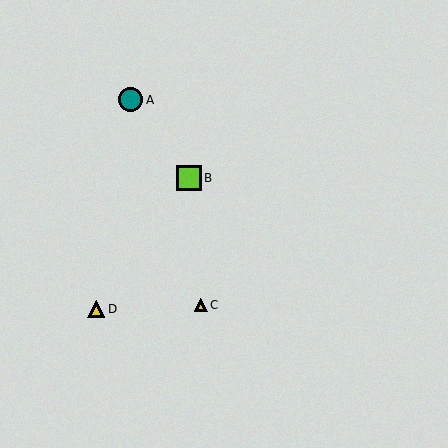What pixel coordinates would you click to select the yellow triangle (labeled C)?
Click at (201, 305) to select the yellow triangle C.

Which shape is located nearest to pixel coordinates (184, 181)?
The lime square (labeled B) at (189, 178) is nearest to that location.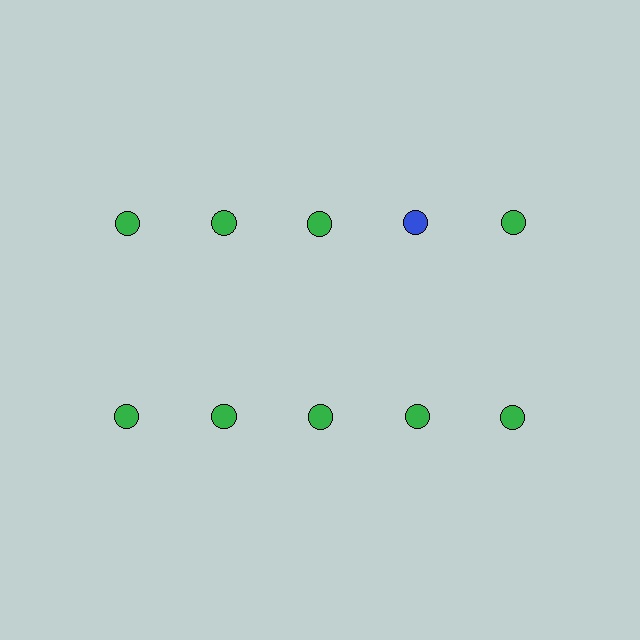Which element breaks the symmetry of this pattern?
The blue circle in the top row, second from right column breaks the symmetry. All other shapes are green circles.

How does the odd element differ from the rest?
It has a different color: blue instead of green.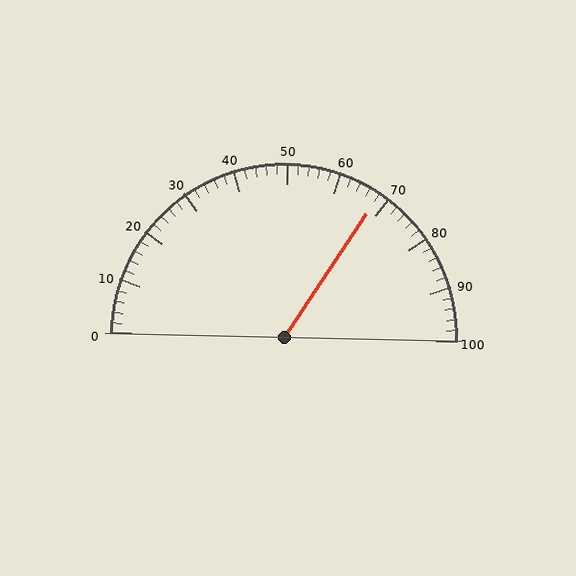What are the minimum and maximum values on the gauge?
The gauge ranges from 0 to 100.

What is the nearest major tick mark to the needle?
The nearest major tick mark is 70.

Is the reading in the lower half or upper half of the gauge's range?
The reading is in the upper half of the range (0 to 100).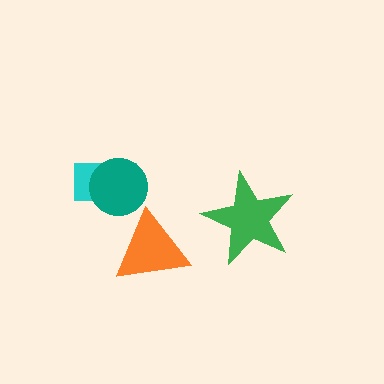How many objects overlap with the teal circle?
1 object overlaps with the teal circle.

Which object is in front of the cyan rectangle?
The teal circle is in front of the cyan rectangle.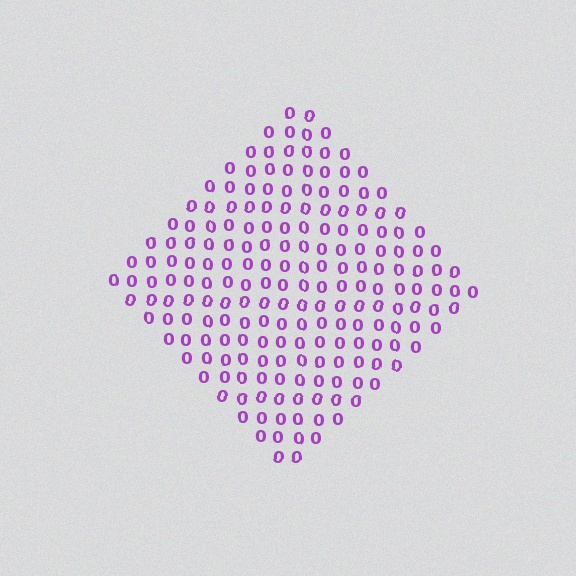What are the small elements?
The small elements are digit 0's.